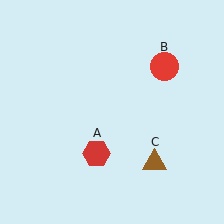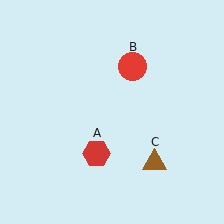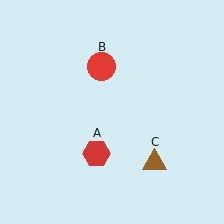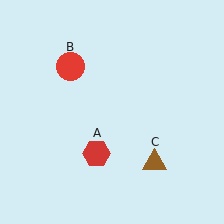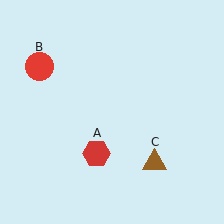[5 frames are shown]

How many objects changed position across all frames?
1 object changed position: red circle (object B).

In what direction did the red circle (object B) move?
The red circle (object B) moved left.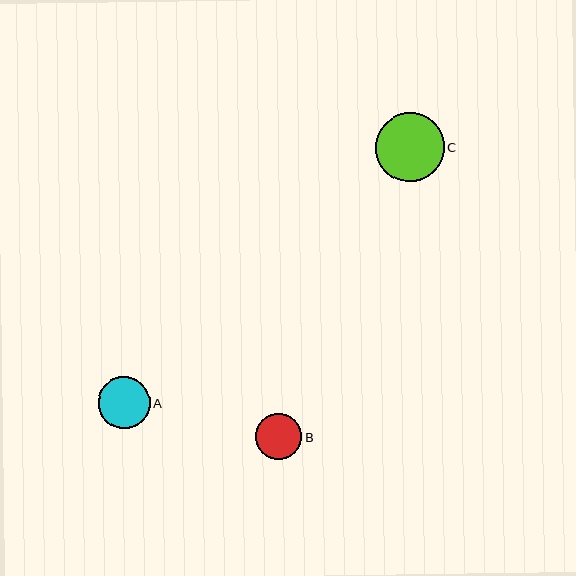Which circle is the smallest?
Circle B is the smallest with a size of approximately 46 pixels.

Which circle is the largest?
Circle C is the largest with a size of approximately 69 pixels.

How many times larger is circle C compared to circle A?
Circle C is approximately 1.3 times the size of circle A.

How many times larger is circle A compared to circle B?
Circle A is approximately 1.1 times the size of circle B.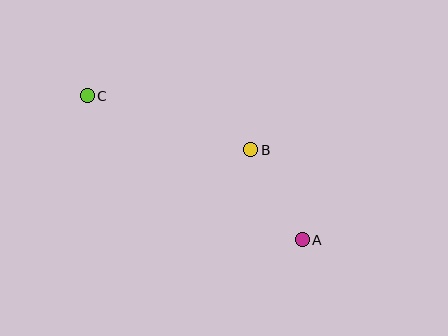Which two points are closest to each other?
Points A and B are closest to each other.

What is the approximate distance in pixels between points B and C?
The distance between B and C is approximately 172 pixels.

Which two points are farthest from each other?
Points A and C are farthest from each other.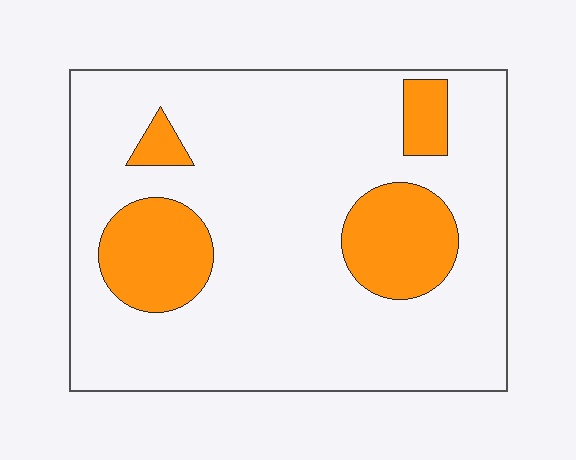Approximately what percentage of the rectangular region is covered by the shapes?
Approximately 20%.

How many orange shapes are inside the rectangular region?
4.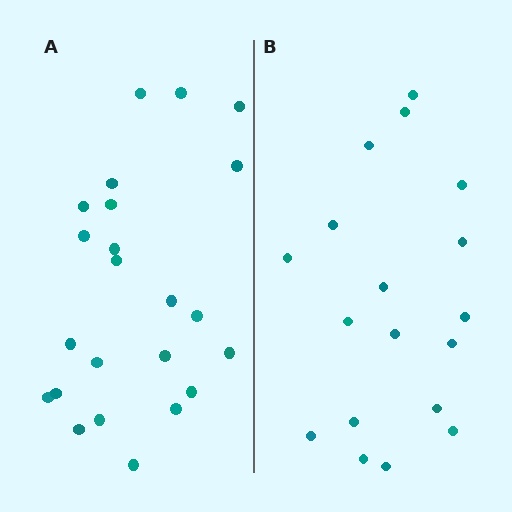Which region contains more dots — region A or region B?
Region A (the left region) has more dots.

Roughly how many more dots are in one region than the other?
Region A has about 5 more dots than region B.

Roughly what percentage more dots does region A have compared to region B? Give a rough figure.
About 30% more.